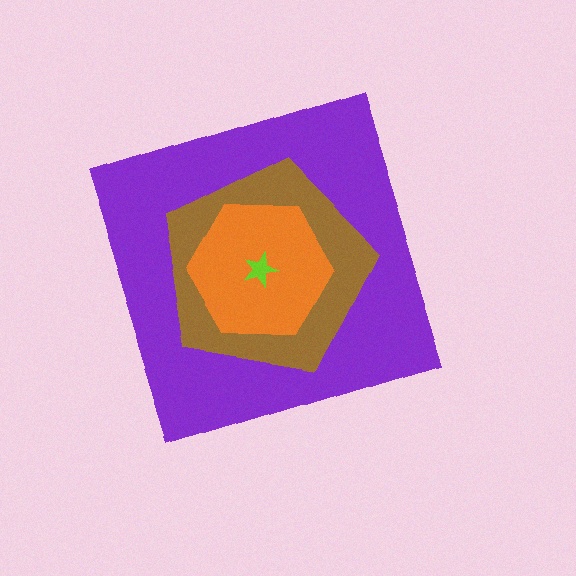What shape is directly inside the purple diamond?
The brown pentagon.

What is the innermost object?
The lime star.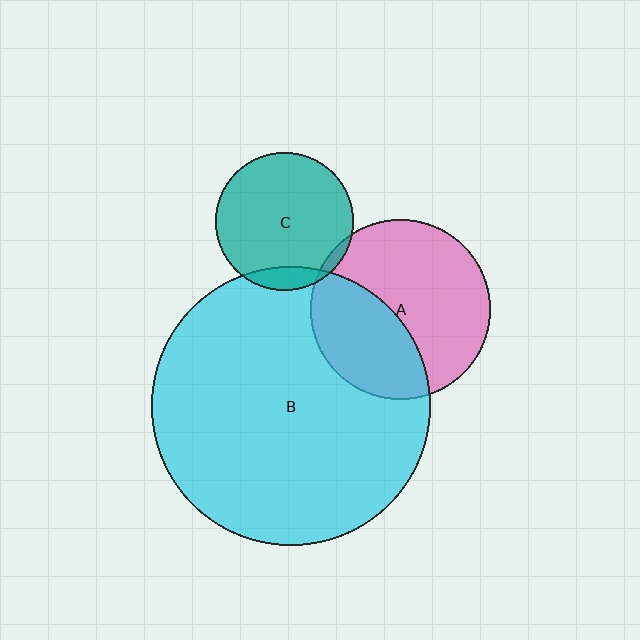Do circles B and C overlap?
Yes.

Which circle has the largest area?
Circle B (cyan).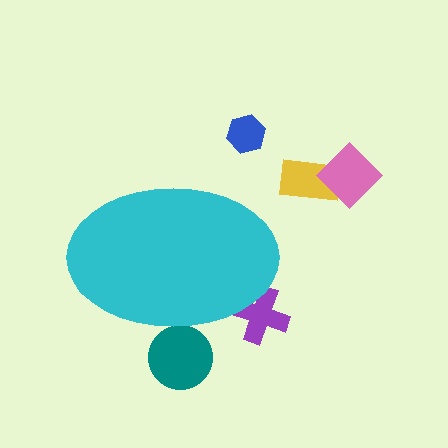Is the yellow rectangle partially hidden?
No, the yellow rectangle is fully visible.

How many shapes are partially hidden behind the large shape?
2 shapes are partially hidden.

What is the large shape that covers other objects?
A cyan ellipse.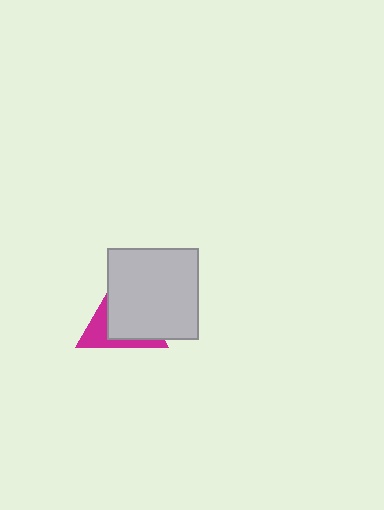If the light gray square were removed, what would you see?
You would see the complete magenta triangle.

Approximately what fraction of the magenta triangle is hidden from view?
Roughly 64% of the magenta triangle is hidden behind the light gray square.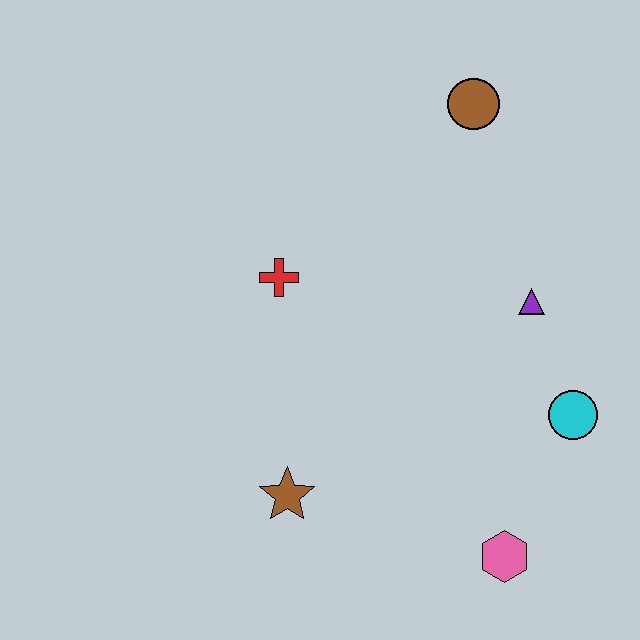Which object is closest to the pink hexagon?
The cyan circle is closest to the pink hexagon.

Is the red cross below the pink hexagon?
No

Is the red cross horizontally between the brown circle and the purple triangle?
No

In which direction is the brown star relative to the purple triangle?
The brown star is to the left of the purple triangle.